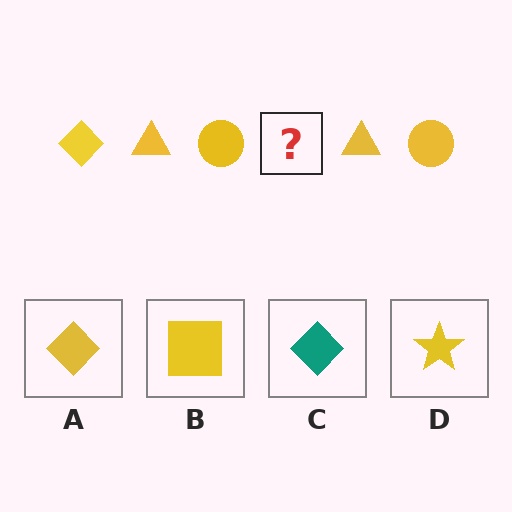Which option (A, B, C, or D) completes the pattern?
A.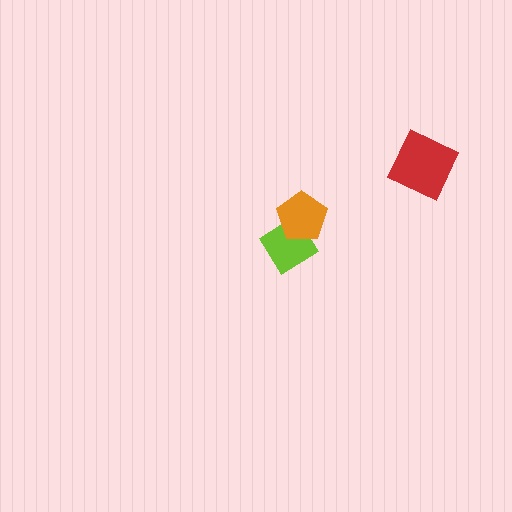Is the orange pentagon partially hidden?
No, no other shape covers it.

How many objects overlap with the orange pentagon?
1 object overlaps with the orange pentagon.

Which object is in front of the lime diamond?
The orange pentagon is in front of the lime diamond.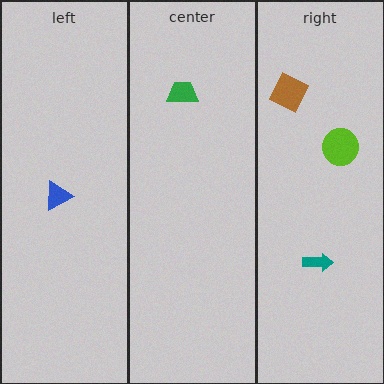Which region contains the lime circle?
The right region.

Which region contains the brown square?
The right region.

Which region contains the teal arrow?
The right region.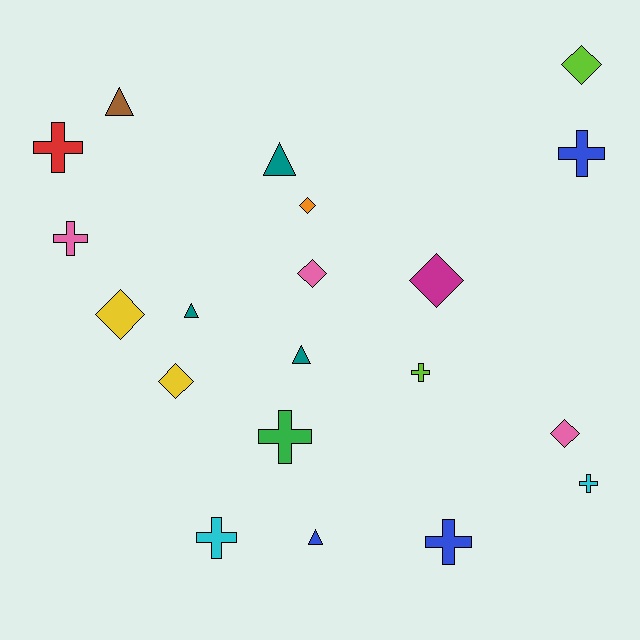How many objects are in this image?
There are 20 objects.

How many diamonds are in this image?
There are 7 diamonds.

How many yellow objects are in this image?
There are 2 yellow objects.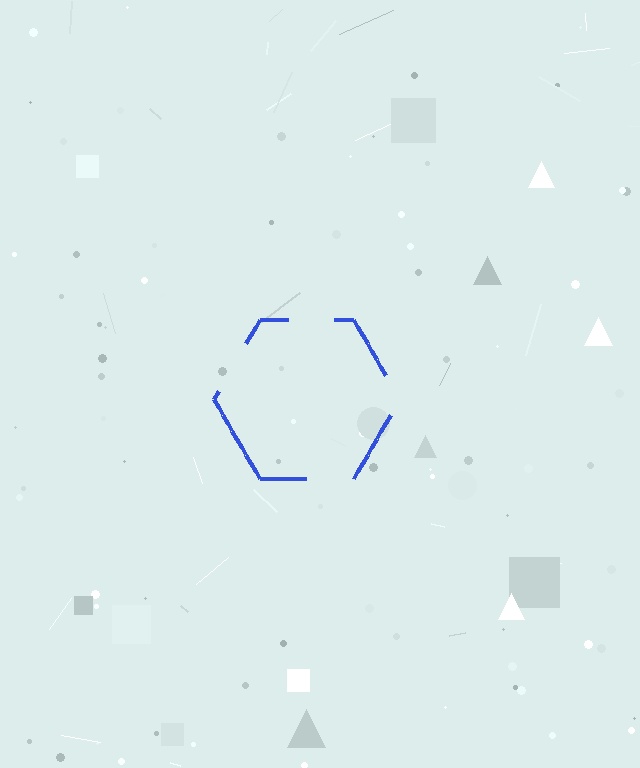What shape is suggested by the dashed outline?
The dashed outline suggests a hexagon.